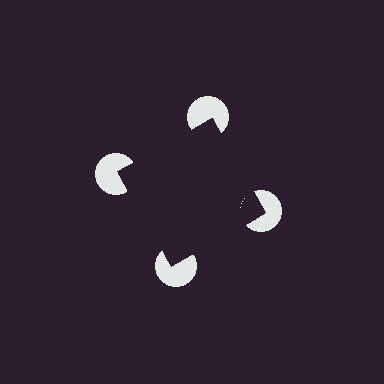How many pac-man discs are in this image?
There are 4 — one at each vertex of the illusory square.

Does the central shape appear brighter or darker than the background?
It typically appears slightly darker than the background, even though no actual brightness change is drawn.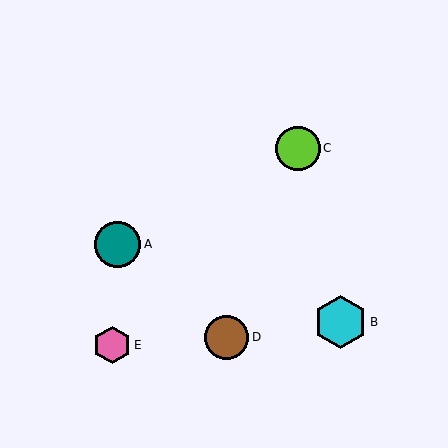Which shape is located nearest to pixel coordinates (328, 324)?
The cyan hexagon (labeled B) at (340, 322) is nearest to that location.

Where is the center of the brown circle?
The center of the brown circle is at (227, 337).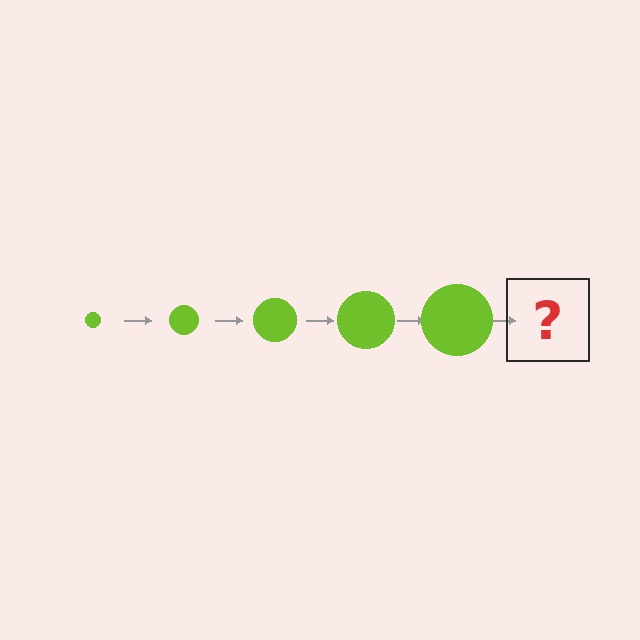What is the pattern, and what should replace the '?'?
The pattern is that the circle gets progressively larger each step. The '?' should be a lime circle, larger than the previous one.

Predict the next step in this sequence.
The next step is a lime circle, larger than the previous one.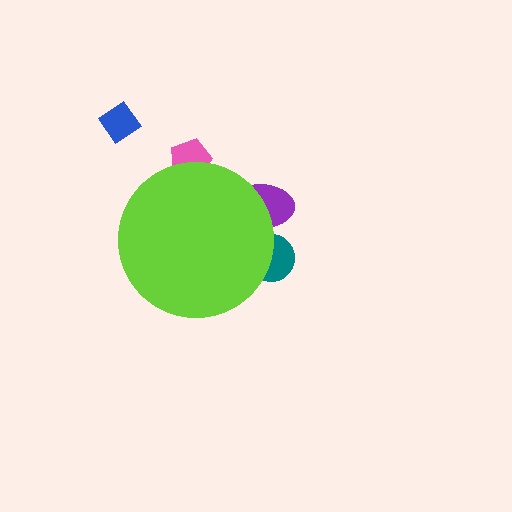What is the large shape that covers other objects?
A lime circle.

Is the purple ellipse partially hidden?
Yes, the purple ellipse is partially hidden behind the lime circle.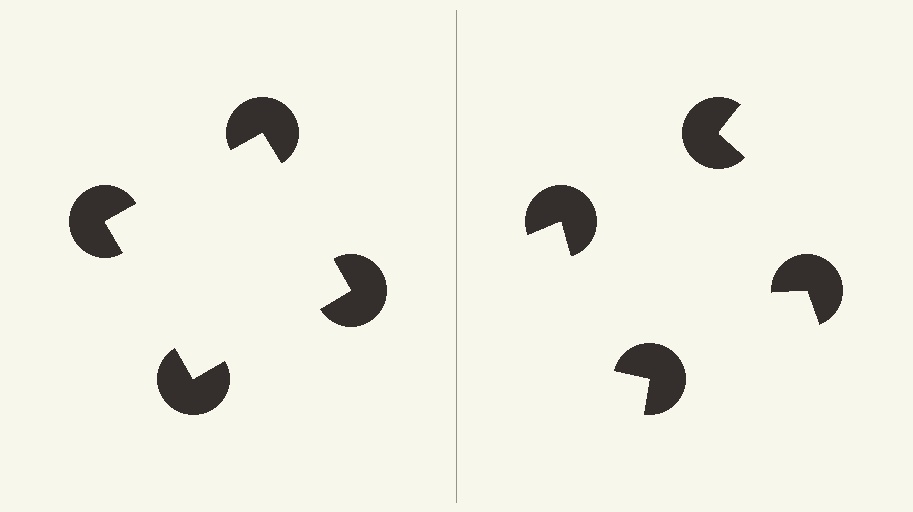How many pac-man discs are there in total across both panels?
8 — 4 on each side.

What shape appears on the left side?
An illusory square.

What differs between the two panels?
The pac-man discs are positioned identically on both sides; only the wedge orientations differ. On the left they align to a square; on the right they are misaligned.